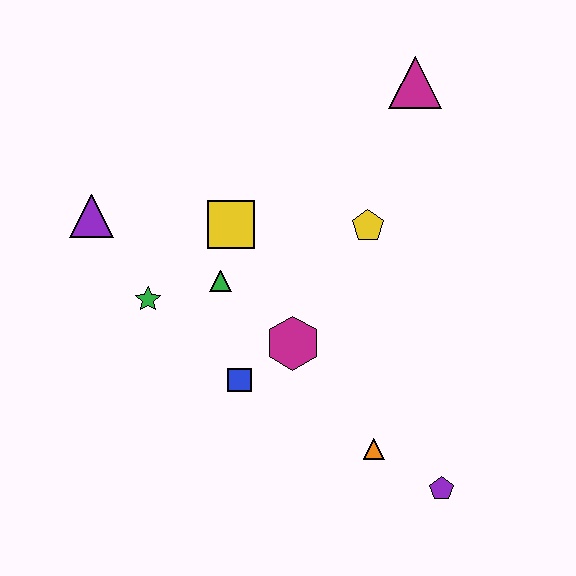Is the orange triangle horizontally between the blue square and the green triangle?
No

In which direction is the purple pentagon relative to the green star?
The purple pentagon is to the right of the green star.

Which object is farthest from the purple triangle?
The purple pentagon is farthest from the purple triangle.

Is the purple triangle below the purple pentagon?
No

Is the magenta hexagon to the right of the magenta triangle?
No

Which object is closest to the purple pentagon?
The orange triangle is closest to the purple pentagon.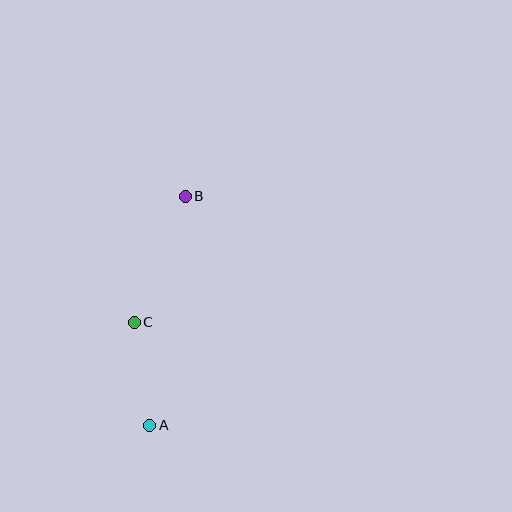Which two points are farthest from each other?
Points A and B are farthest from each other.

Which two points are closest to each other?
Points A and C are closest to each other.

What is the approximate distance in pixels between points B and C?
The distance between B and C is approximately 136 pixels.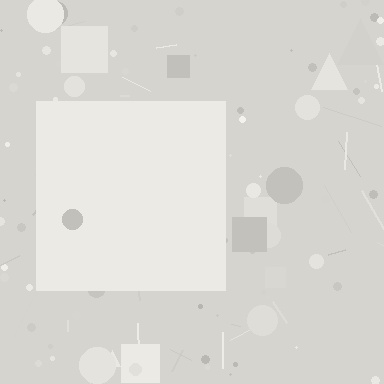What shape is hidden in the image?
A square is hidden in the image.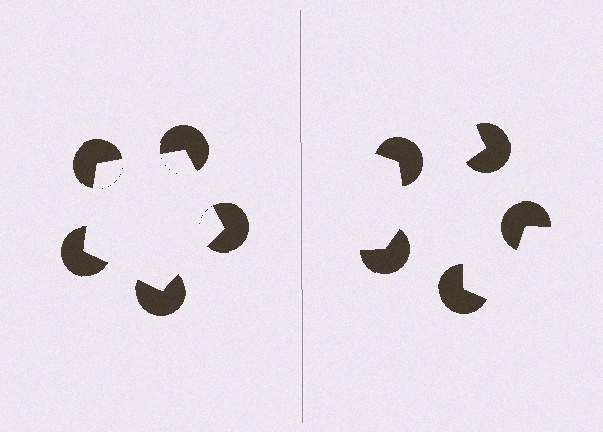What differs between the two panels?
The pac-man discs are positioned identically on both sides; only the wedge orientations differ. On the left they align to a pentagon; on the right they are misaligned.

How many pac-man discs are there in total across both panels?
10 — 5 on each side.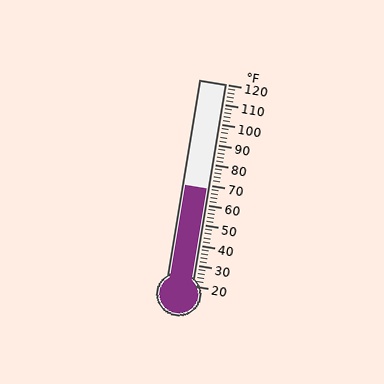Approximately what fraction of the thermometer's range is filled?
The thermometer is filled to approximately 50% of its range.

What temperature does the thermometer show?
The thermometer shows approximately 68°F.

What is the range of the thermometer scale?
The thermometer scale ranges from 20°F to 120°F.